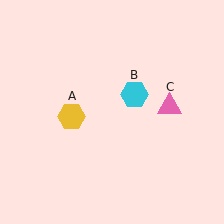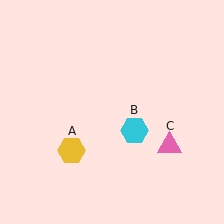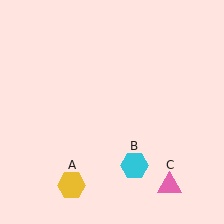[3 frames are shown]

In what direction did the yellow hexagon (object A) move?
The yellow hexagon (object A) moved down.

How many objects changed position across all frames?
3 objects changed position: yellow hexagon (object A), cyan hexagon (object B), pink triangle (object C).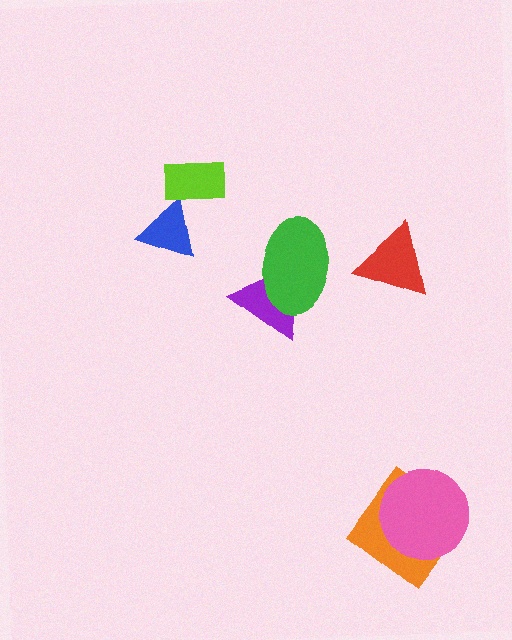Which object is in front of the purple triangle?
The green ellipse is in front of the purple triangle.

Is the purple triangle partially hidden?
Yes, it is partially covered by another shape.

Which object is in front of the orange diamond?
The pink circle is in front of the orange diamond.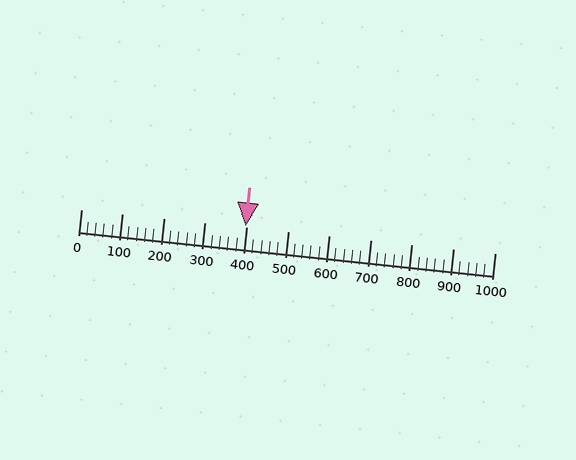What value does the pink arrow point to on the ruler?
The pink arrow points to approximately 398.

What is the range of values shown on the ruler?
The ruler shows values from 0 to 1000.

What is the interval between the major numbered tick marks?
The major tick marks are spaced 100 units apart.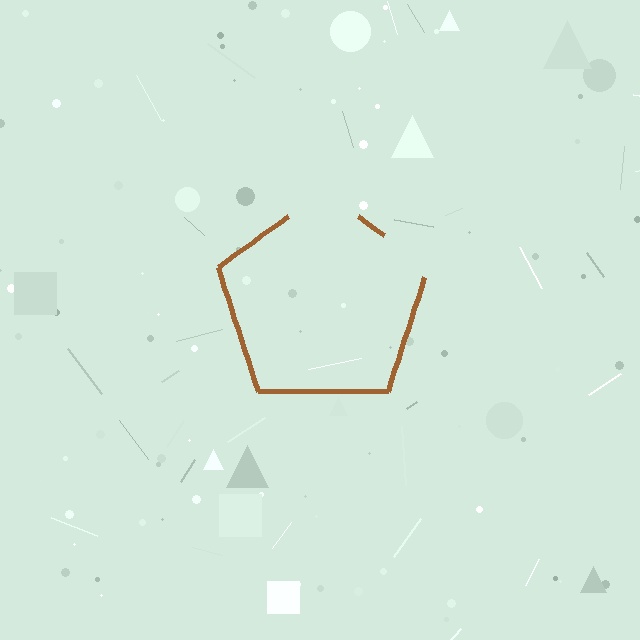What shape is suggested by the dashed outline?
The dashed outline suggests a pentagon.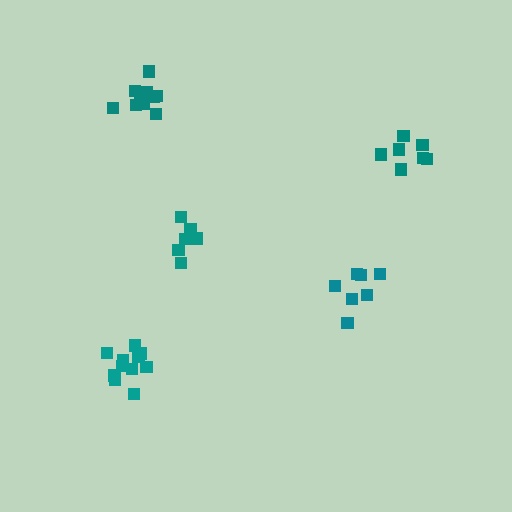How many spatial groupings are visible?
There are 5 spatial groupings.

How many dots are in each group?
Group 1: 7 dots, Group 2: 7 dots, Group 3: 6 dots, Group 4: 10 dots, Group 5: 11 dots (41 total).